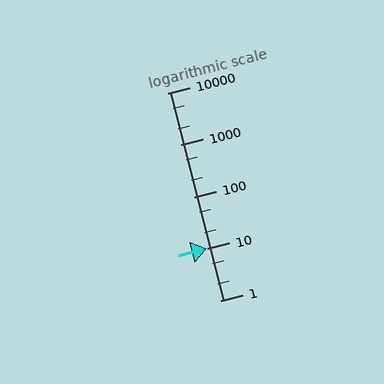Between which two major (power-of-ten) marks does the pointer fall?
The pointer is between 10 and 100.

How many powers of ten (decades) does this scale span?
The scale spans 4 decades, from 1 to 10000.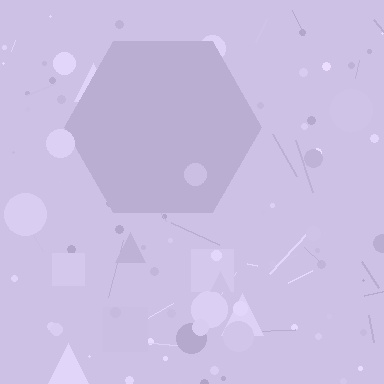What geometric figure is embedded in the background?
A hexagon is embedded in the background.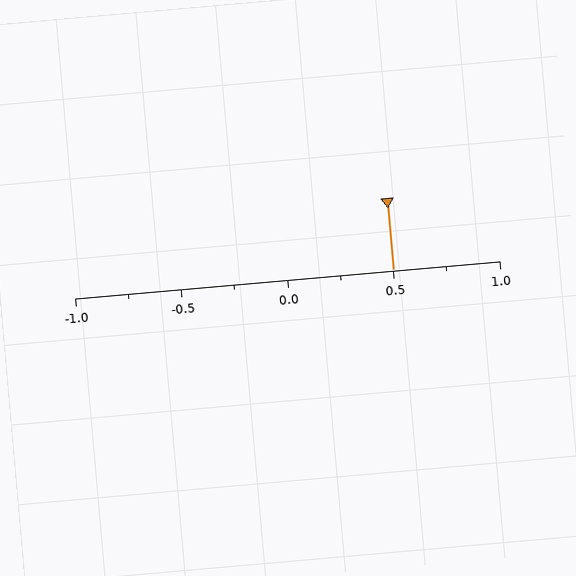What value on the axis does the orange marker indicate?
The marker indicates approximately 0.5.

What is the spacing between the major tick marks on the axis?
The major ticks are spaced 0.5 apart.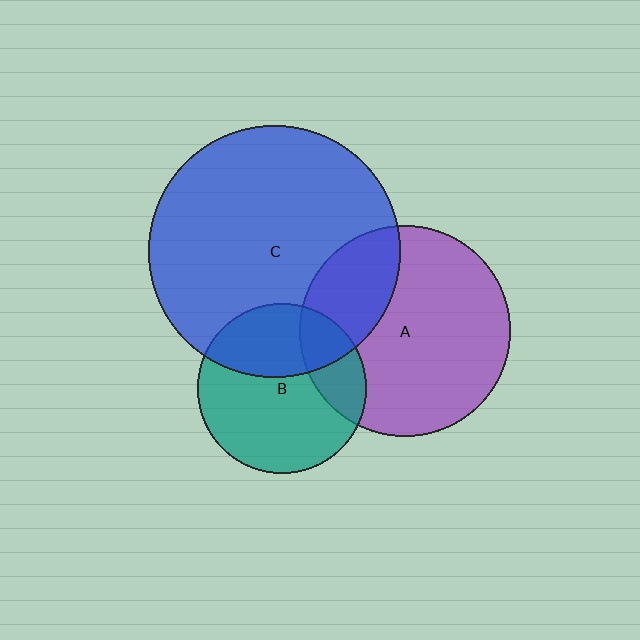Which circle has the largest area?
Circle C (blue).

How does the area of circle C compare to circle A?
Approximately 1.4 times.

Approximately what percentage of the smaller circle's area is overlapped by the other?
Approximately 35%.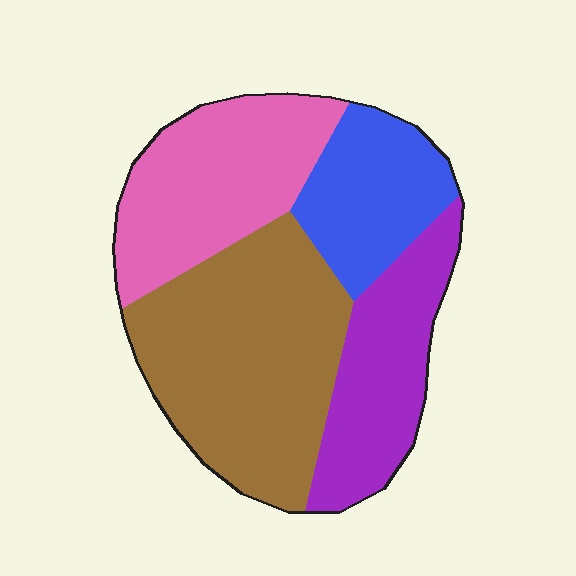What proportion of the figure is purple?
Purple takes up about one fifth (1/5) of the figure.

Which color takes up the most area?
Brown, at roughly 40%.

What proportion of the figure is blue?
Blue covers around 15% of the figure.